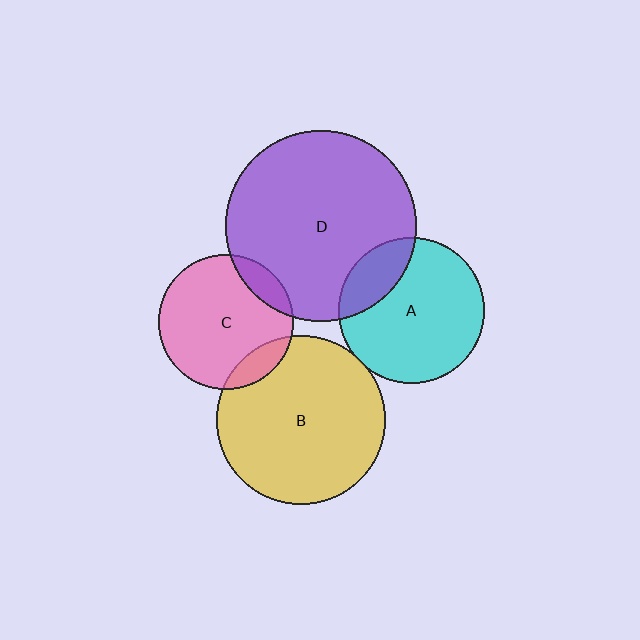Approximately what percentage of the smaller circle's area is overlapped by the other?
Approximately 20%.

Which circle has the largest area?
Circle D (purple).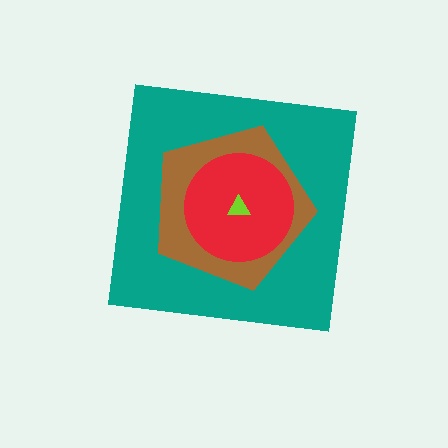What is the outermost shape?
The teal square.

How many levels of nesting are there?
4.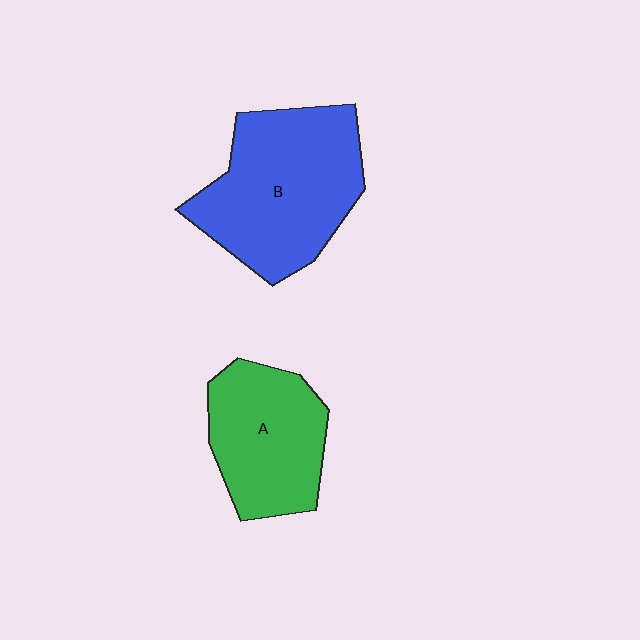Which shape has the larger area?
Shape B (blue).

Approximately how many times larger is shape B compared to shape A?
Approximately 1.4 times.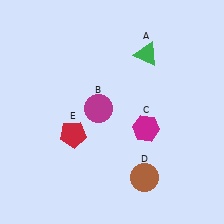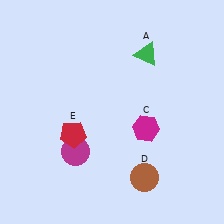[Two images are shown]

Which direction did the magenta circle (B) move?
The magenta circle (B) moved down.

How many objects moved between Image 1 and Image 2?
1 object moved between the two images.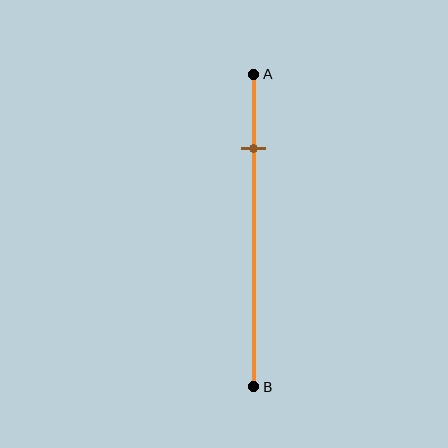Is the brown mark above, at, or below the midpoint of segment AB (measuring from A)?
The brown mark is above the midpoint of segment AB.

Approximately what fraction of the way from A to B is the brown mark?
The brown mark is approximately 25% of the way from A to B.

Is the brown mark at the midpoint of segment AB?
No, the mark is at about 25% from A, not at the 50% midpoint.